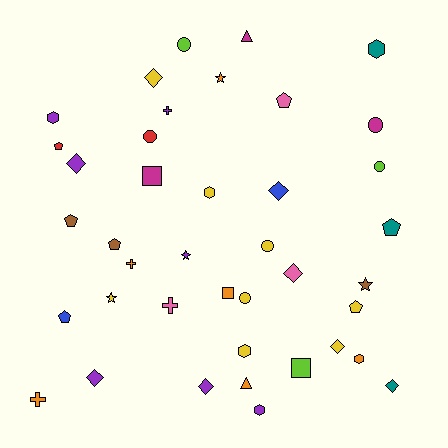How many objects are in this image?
There are 40 objects.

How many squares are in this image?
There are 3 squares.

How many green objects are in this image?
There are no green objects.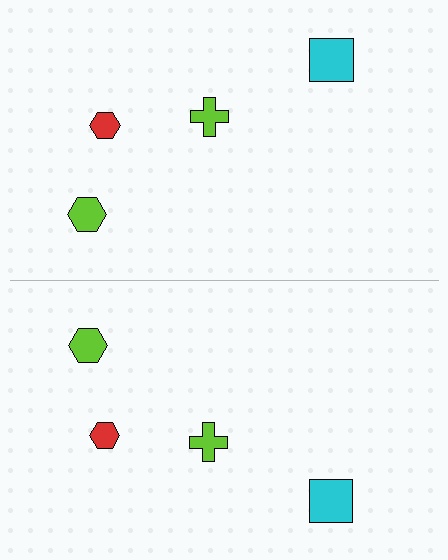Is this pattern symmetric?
Yes, this pattern has bilateral (reflection) symmetry.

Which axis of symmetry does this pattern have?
The pattern has a horizontal axis of symmetry running through the center of the image.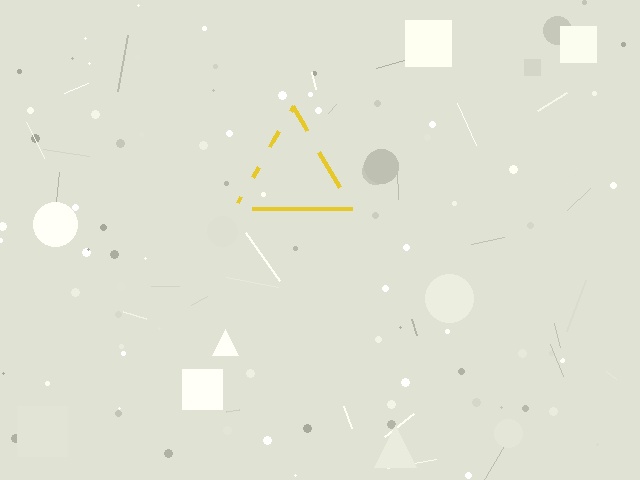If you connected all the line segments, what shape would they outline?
They would outline a triangle.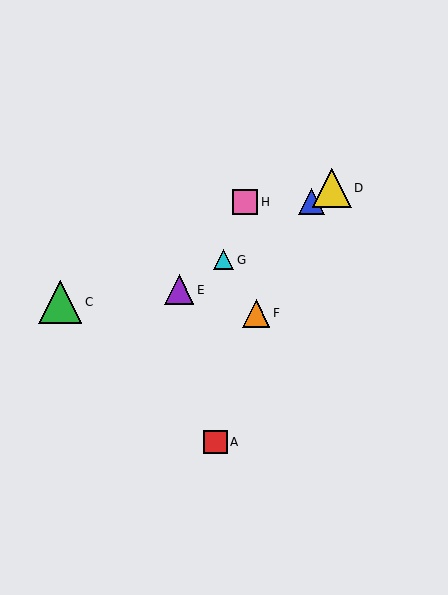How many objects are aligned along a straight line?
4 objects (B, D, E, G) are aligned along a straight line.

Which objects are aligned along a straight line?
Objects B, D, E, G are aligned along a straight line.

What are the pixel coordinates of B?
Object B is at (312, 201).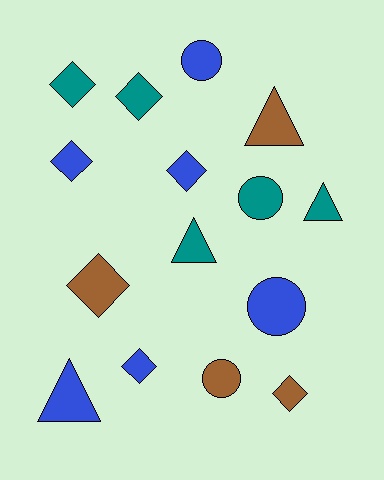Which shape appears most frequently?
Diamond, with 7 objects.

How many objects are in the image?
There are 15 objects.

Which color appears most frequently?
Blue, with 6 objects.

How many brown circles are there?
There is 1 brown circle.